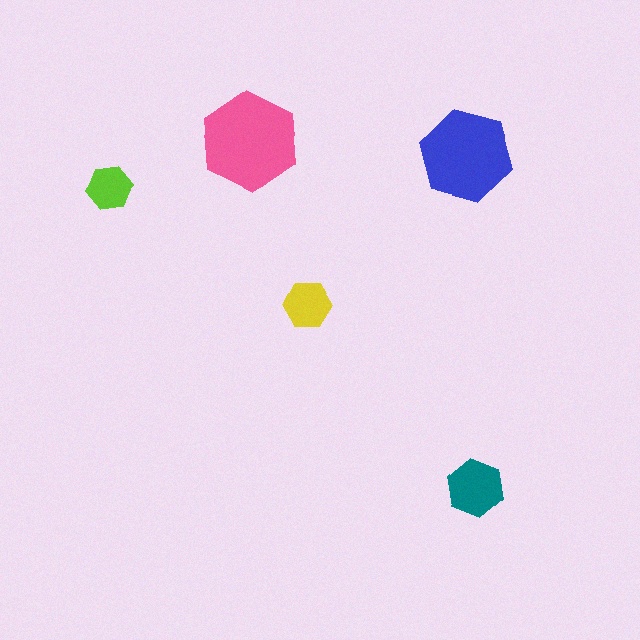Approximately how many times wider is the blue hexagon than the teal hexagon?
About 1.5 times wider.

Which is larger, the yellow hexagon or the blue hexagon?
The blue one.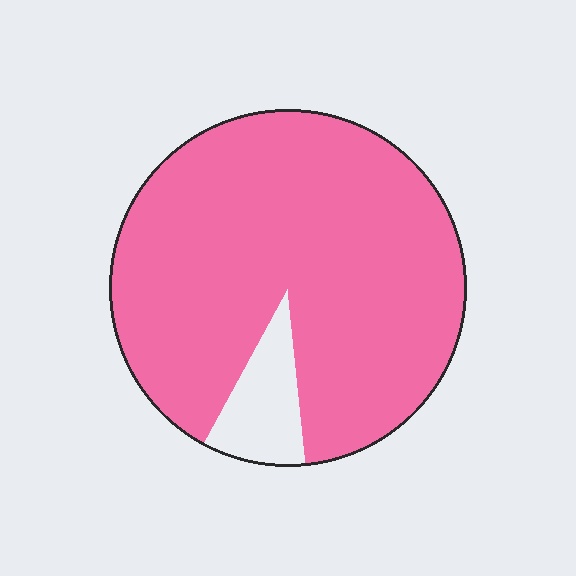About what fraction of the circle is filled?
About nine tenths (9/10).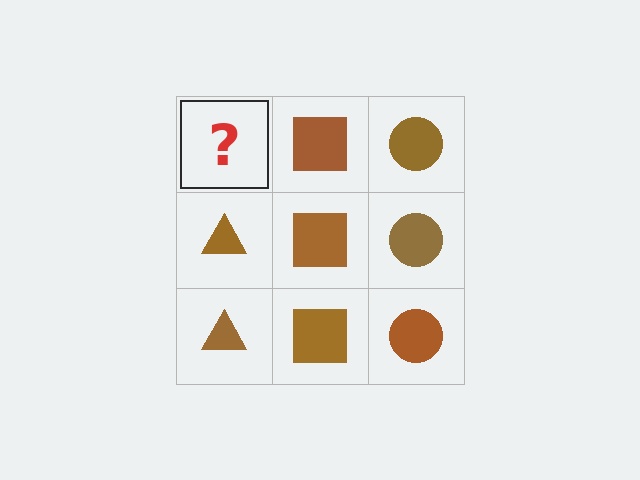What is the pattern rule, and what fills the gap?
The rule is that each column has a consistent shape. The gap should be filled with a brown triangle.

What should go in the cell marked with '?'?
The missing cell should contain a brown triangle.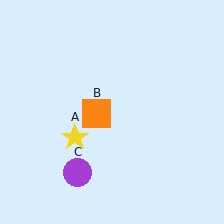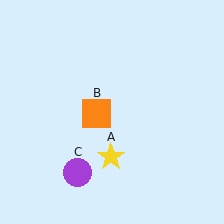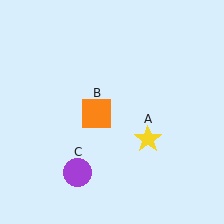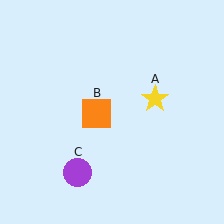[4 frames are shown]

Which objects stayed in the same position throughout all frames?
Orange square (object B) and purple circle (object C) remained stationary.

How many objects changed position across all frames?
1 object changed position: yellow star (object A).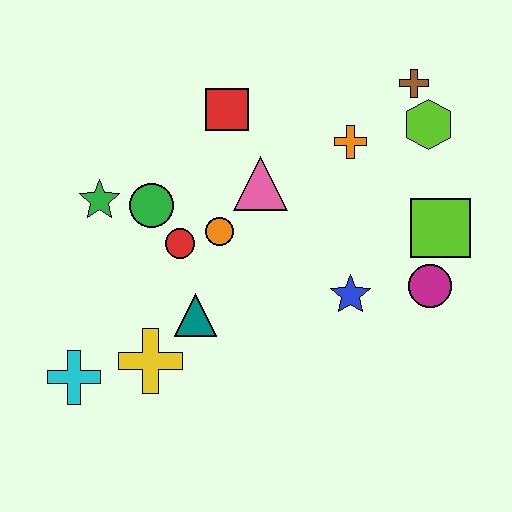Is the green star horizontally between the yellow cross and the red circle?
No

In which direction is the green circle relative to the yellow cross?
The green circle is above the yellow cross.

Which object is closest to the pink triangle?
The orange circle is closest to the pink triangle.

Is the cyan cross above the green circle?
No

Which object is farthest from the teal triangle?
The brown cross is farthest from the teal triangle.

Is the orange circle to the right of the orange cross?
No